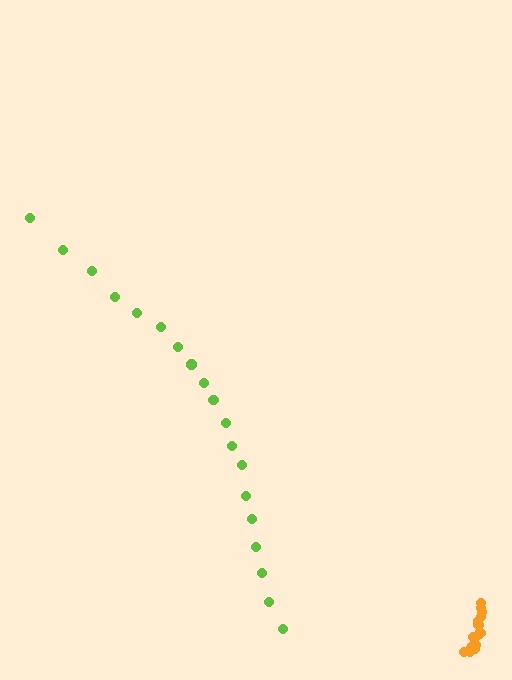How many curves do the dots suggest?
There are 2 distinct paths.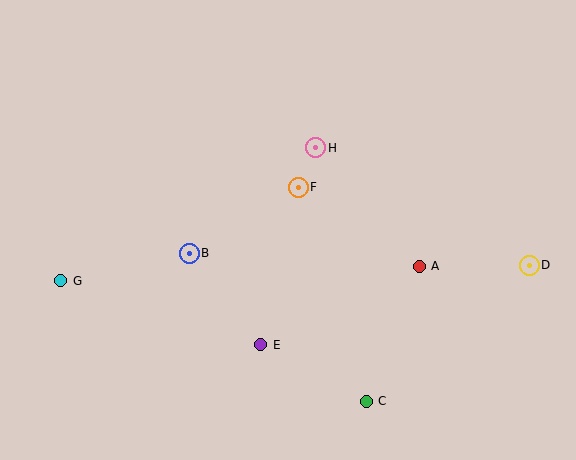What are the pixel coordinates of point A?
Point A is at (419, 266).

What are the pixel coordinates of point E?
Point E is at (261, 345).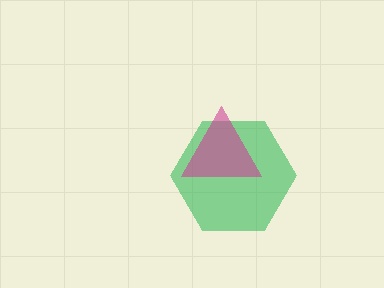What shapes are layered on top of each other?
The layered shapes are: a green hexagon, a magenta triangle.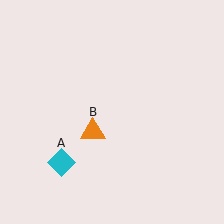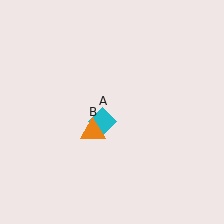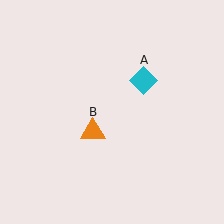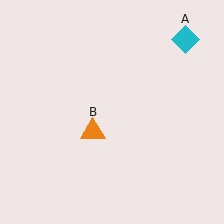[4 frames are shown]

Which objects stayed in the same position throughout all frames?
Orange triangle (object B) remained stationary.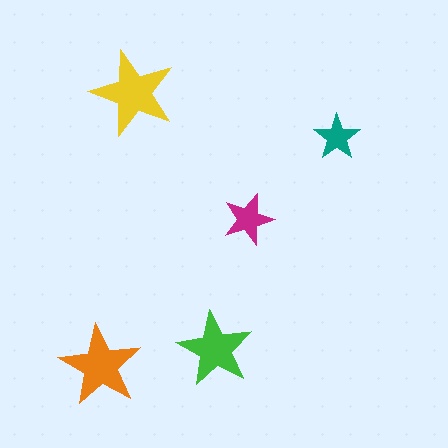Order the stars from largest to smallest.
the yellow one, the orange one, the green one, the magenta one, the teal one.